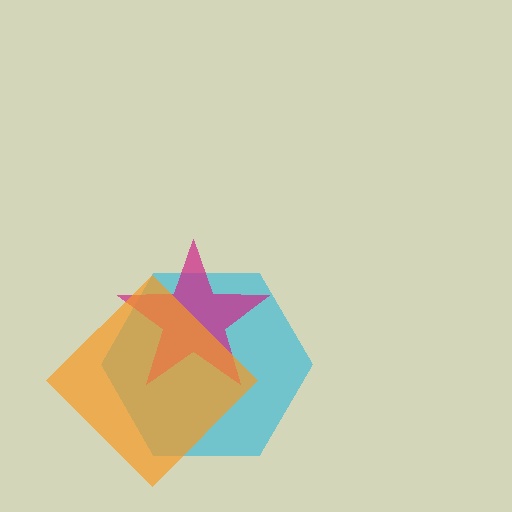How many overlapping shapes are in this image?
There are 3 overlapping shapes in the image.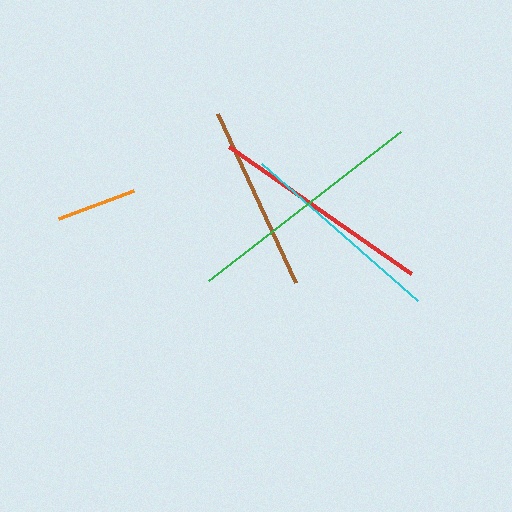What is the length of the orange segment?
The orange segment is approximately 80 pixels long.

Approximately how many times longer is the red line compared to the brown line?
The red line is approximately 1.2 times the length of the brown line.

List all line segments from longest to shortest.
From longest to shortest: green, red, cyan, brown, orange.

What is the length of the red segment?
The red segment is approximately 222 pixels long.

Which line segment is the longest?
The green line is the longest at approximately 244 pixels.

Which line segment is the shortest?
The orange line is the shortest at approximately 80 pixels.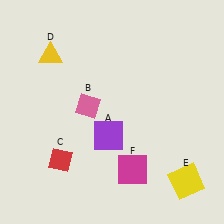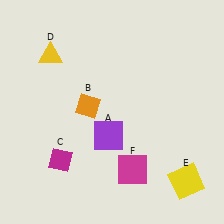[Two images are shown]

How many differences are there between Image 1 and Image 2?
There are 2 differences between the two images.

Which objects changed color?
B changed from pink to orange. C changed from red to magenta.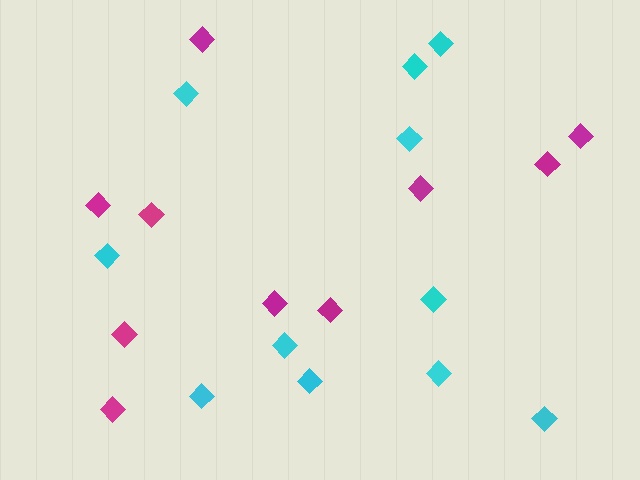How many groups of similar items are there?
There are 2 groups: one group of magenta diamonds (10) and one group of cyan diamonds (11).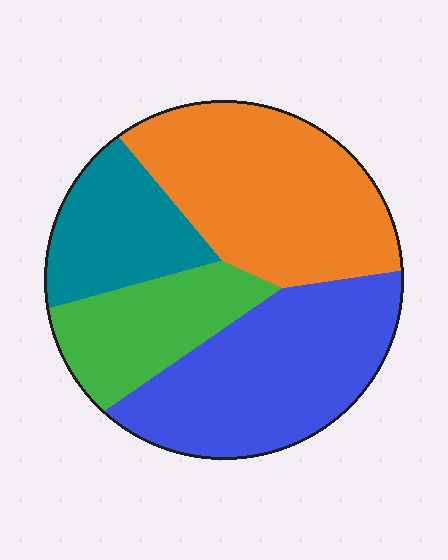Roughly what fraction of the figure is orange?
Orange covers 34% of the figure.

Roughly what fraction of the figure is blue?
Blue covers around 30% of the figure.